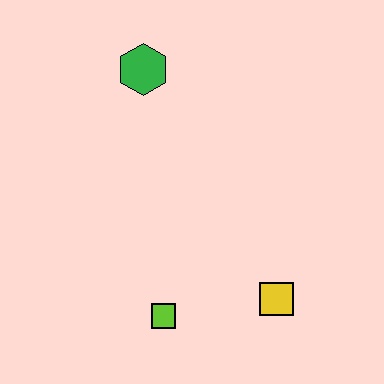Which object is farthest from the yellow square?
The green hexagon is farthest from the yellow square.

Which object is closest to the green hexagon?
The lime square is closest to the green hexagon.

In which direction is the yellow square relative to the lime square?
The yellow square is to the right of the lime square.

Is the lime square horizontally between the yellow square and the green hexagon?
Yes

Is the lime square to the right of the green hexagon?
Yes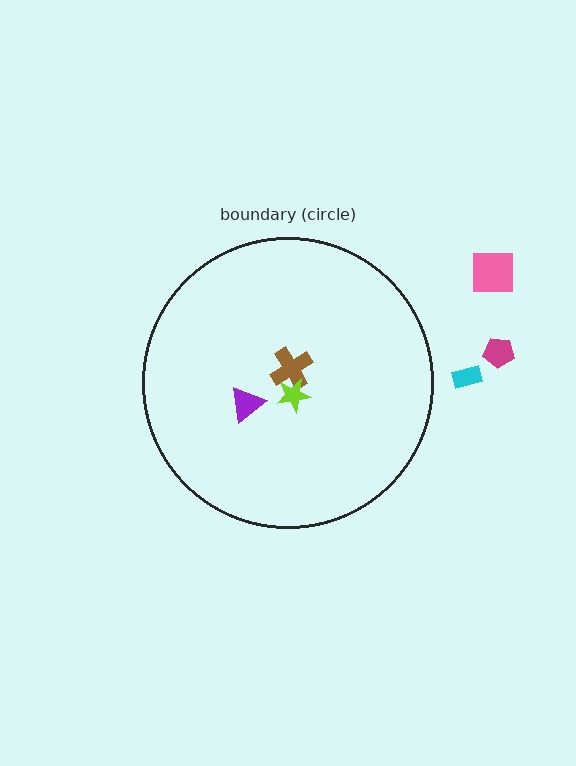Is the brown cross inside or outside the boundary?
Inside.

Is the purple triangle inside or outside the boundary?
Inside.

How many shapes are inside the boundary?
3 inside, 3 outside.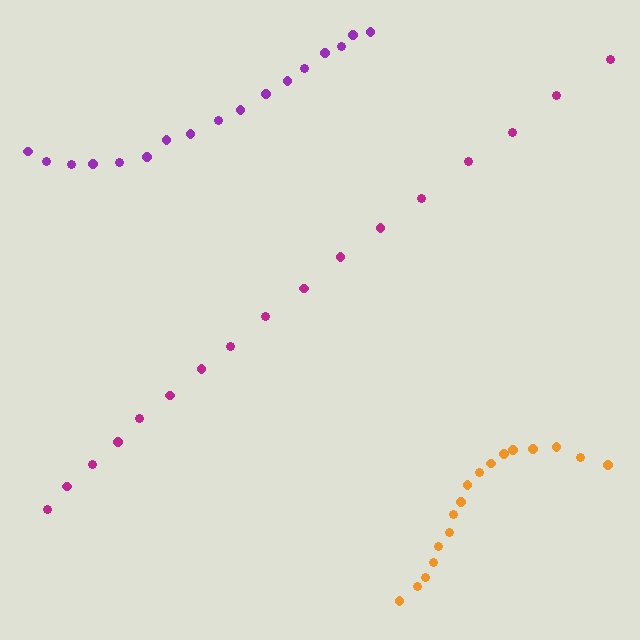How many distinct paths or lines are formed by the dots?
There are 3 distinct paths.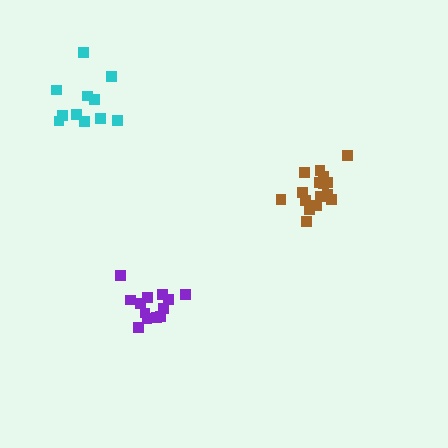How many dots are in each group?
Group 1: 13 dots, Group 2: 16 dots, Group 3: 11 dots (40 total).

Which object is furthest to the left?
The cyan cluster is leftmost.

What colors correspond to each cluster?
The clusters are colored: purple, brown, cyan.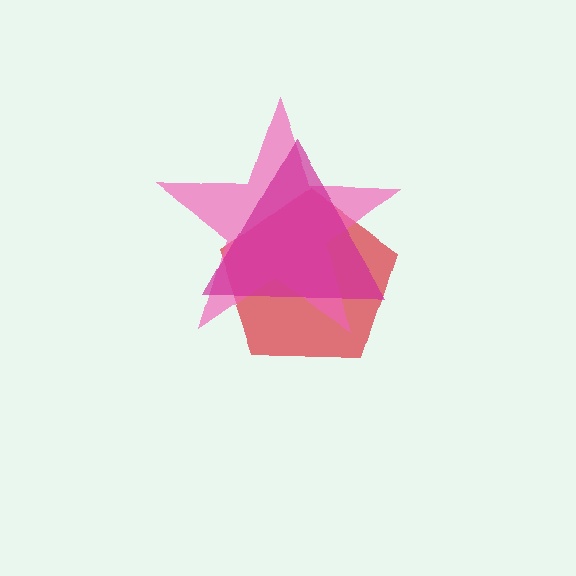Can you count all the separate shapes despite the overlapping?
Yes, there are 3 separate shapes.